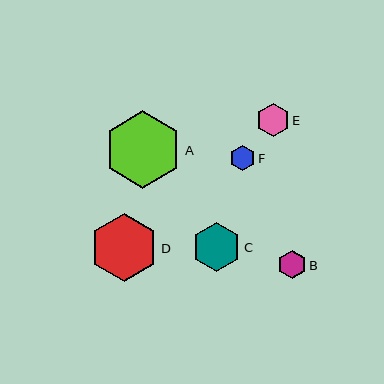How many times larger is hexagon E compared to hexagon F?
Hexagon E is approximately 1.3 times the size of hexagon F.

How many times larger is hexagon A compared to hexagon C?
Hexagon A is approximately 1.6 times the size of hexagon C.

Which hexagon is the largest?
Hexagon A is the largest with a size of approximately 78 pixels.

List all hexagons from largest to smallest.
From largest to smallest: A, D, C, E, B, F.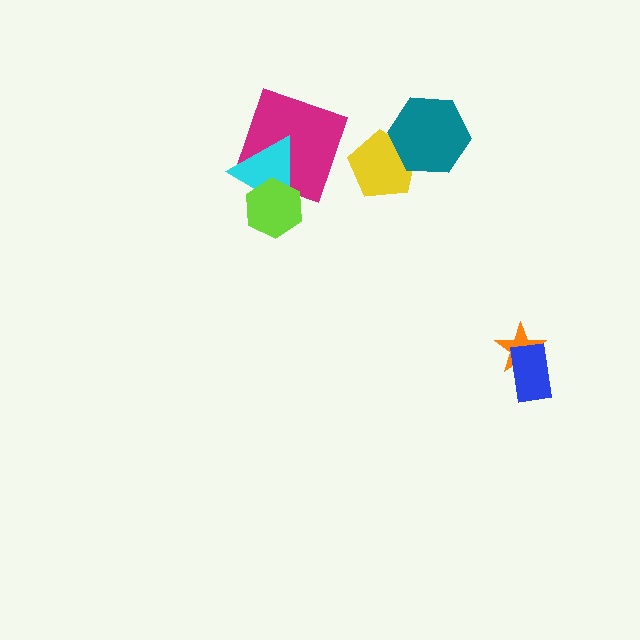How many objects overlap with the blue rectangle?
1 object overlaps with the blue rectangle.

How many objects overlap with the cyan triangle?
2 objects overlap with the cyan triangle.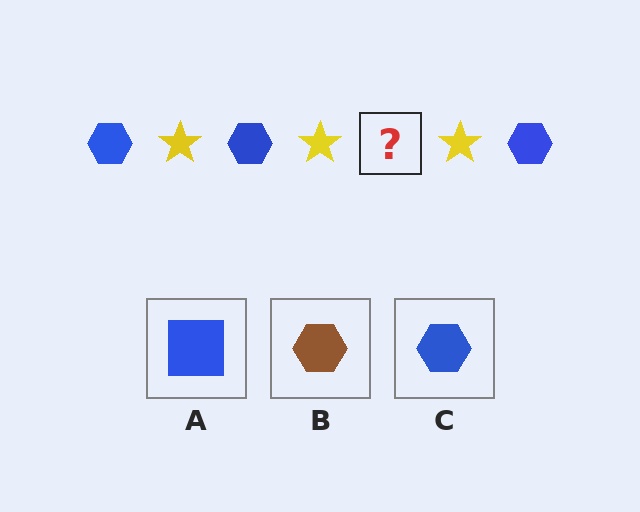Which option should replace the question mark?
Option C.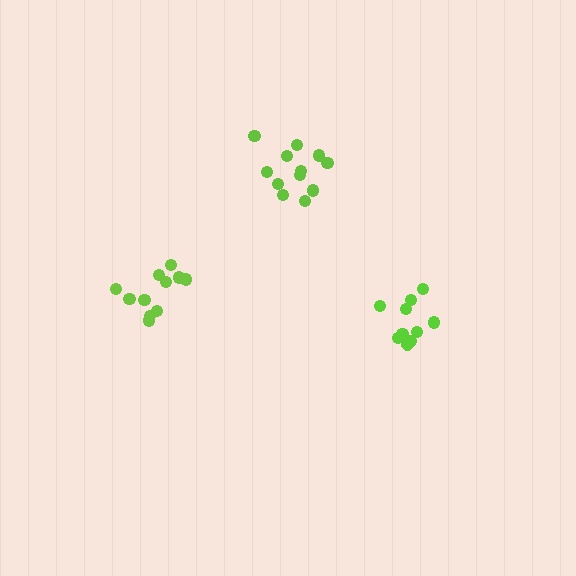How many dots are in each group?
Group 1: 10 dots, Group 2: 11 dots, Group 3: 12 dots (33 total).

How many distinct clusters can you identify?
There are 3 distinct clusters.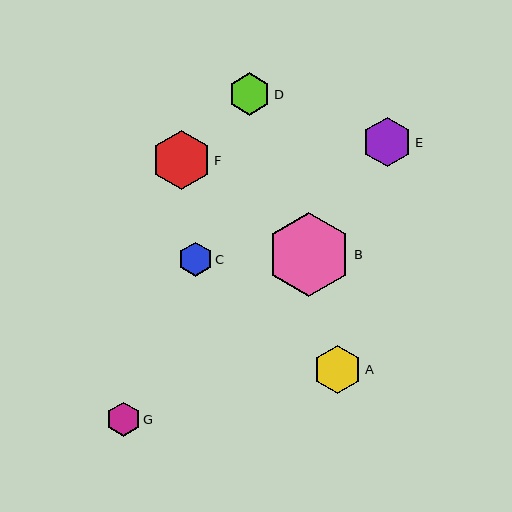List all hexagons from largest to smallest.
From largest to smallest: B, F, E, A, D, G, C.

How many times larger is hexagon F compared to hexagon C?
Hexagon F is approximately 1.8 times the size of hexagon C.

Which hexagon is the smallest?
Hexagon C is the smallest with a size of approximately 34 pixels.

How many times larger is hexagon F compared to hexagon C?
Hexagon F is approximately 1.8 times the size of hexagon C.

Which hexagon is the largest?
Hexagon B is the largest with a size of approximately 84 pixels.